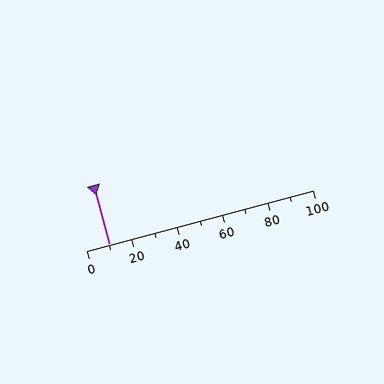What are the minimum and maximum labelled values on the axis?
The axis runs from 0 to 100.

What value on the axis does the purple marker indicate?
The marker indicates approximately 10.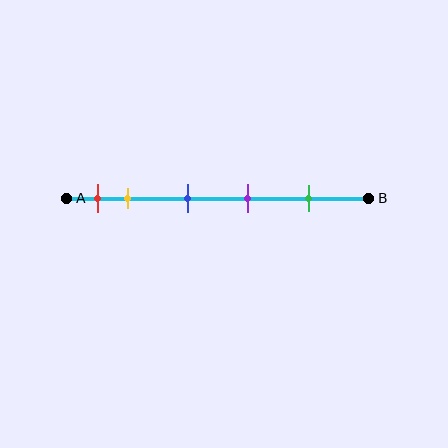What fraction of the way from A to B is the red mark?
The red mark is approximately 10% (0.1) of the way from A to B.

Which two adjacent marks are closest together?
The red and yellow marks are the closest adjacent pair.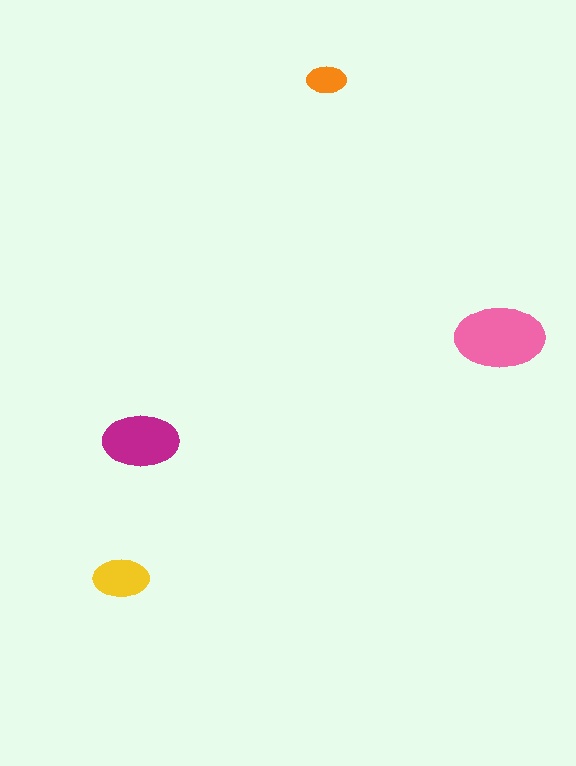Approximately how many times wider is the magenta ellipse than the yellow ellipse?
About 1.5 times wider.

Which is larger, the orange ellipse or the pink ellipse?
The pink one.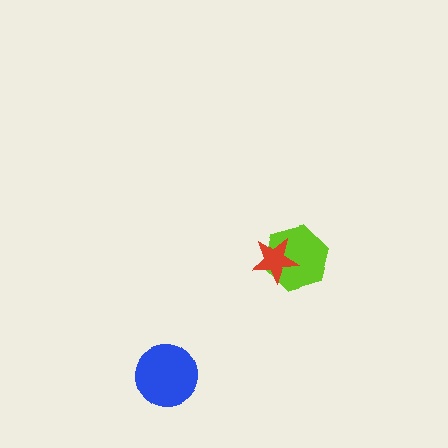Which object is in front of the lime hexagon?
The red star is in front of the lime hexagon.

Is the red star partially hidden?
No, no other shape covers it.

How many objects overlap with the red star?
1 object overlaps with the red star.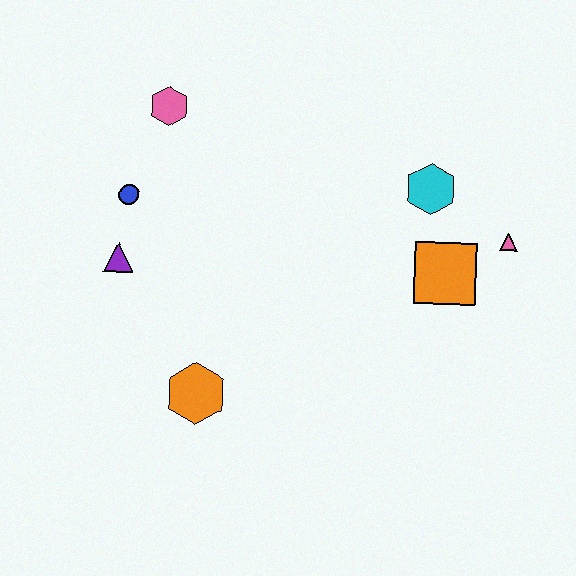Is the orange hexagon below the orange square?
Yes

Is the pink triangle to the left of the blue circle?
No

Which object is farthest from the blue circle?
The pink triangle is farthest from the blue circle.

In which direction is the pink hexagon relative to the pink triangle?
The pink hexagon is to the left of the pink triangle.